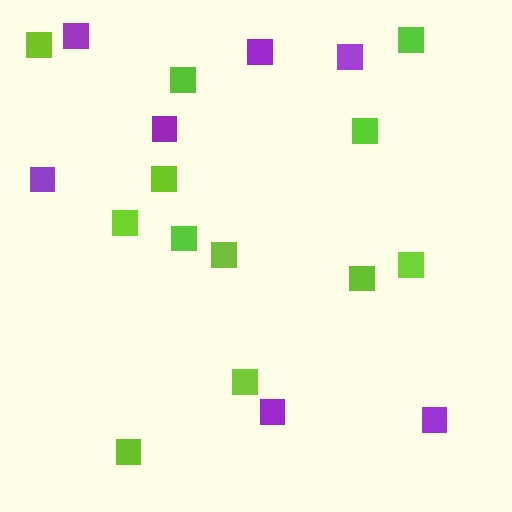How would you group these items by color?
There are 2 groups: one group of purple squares (7) and one group of lime squares (12).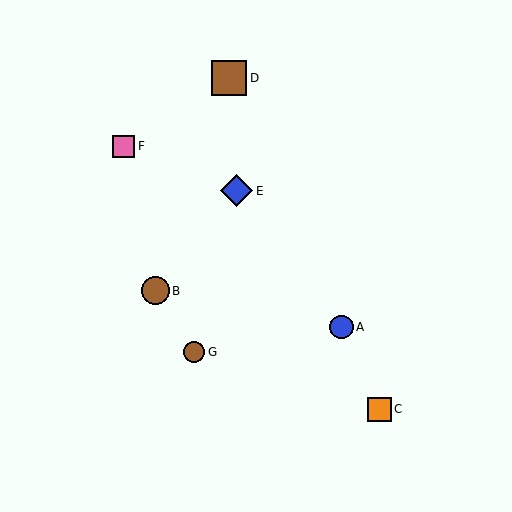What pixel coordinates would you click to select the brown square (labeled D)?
Click at (229, 78) to select the brown square D.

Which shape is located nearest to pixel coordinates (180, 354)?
The brown circle (labeled G) at (194, 352) is nearest to that location.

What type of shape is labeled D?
Shape D is a brown square.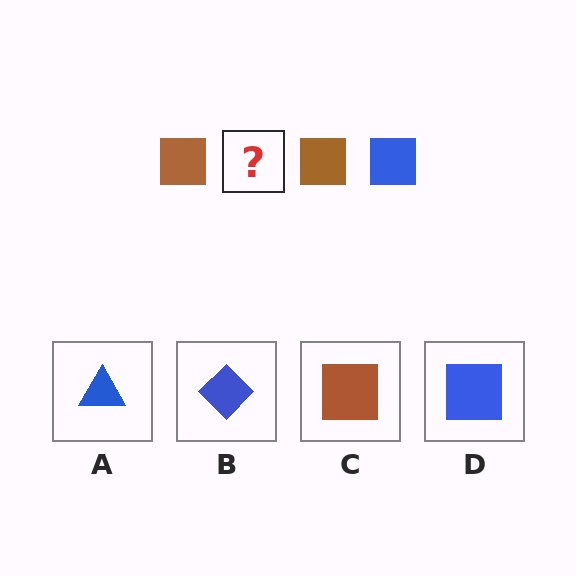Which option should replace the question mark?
Option D.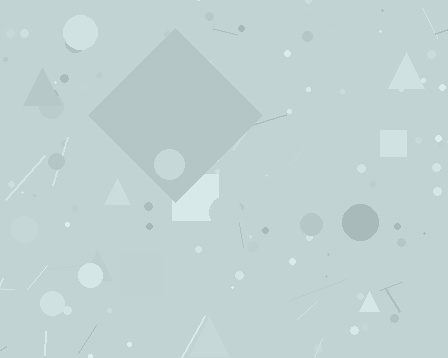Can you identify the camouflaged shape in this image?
The camouflaged shape is a diamond.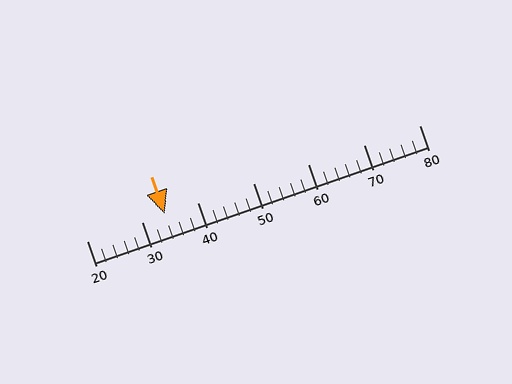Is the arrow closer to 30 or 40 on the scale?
The arrow is closer to 30.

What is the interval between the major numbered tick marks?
The major tick marks are spaced 10 units apart.